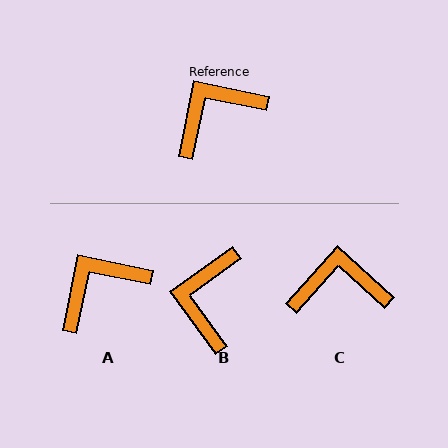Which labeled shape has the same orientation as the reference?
A.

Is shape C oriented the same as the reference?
No, it is off by about 30 degrees.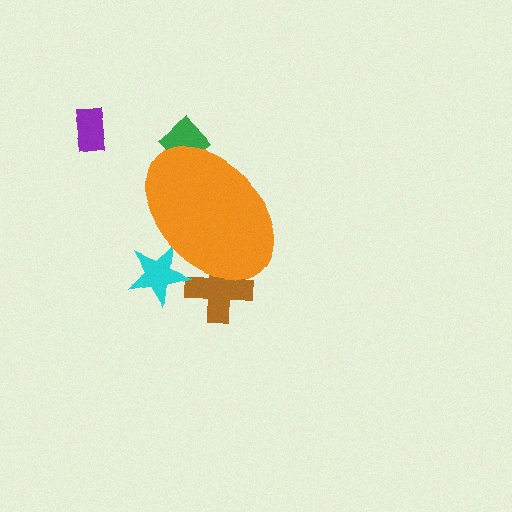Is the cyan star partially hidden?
Yes, the cyan star is partially hidden behind the orange ellipse.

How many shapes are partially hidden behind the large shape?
3 shapes are partially hidden.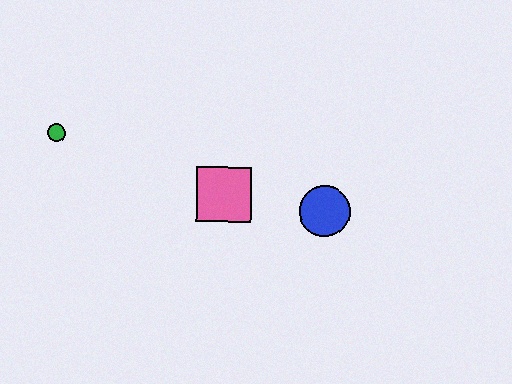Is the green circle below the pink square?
No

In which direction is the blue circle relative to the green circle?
The blue circle is to the right of the green circle.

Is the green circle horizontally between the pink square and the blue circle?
No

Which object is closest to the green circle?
The pink square is closest to the green circle.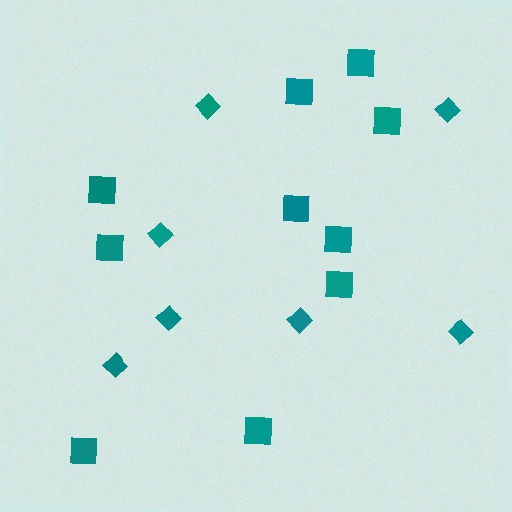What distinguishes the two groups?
There are 2 groups: one group of diamonds (7) and one group of squares (10).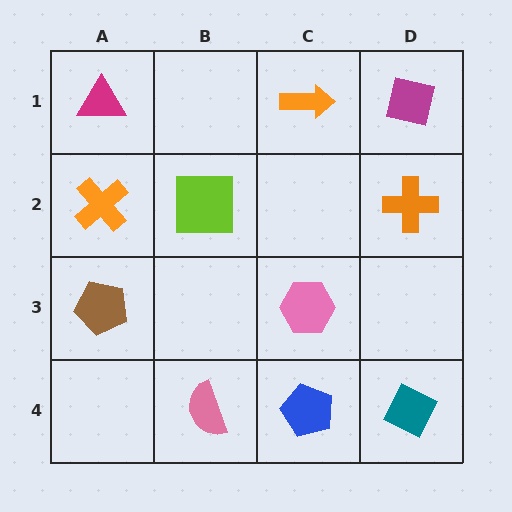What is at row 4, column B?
A pink semicircle.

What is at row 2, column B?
A lime square.